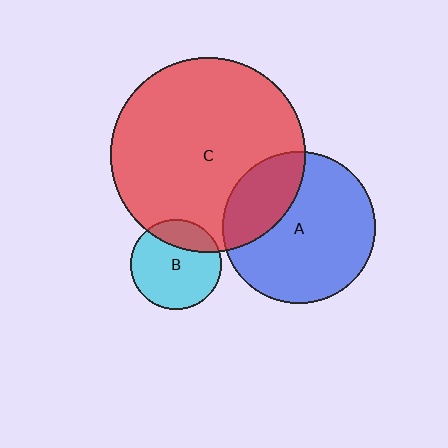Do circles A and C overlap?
Yes.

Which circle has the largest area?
Circle C (red).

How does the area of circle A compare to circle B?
Approximately 2.9 times.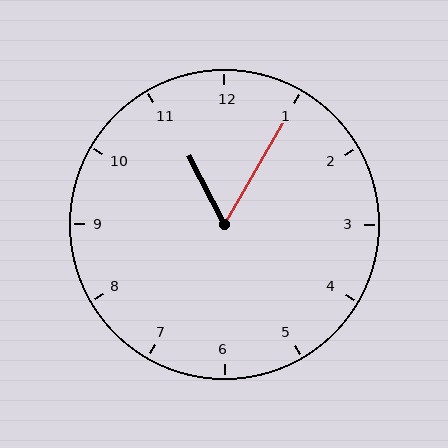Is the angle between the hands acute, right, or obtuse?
It is acute.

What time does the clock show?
11:05.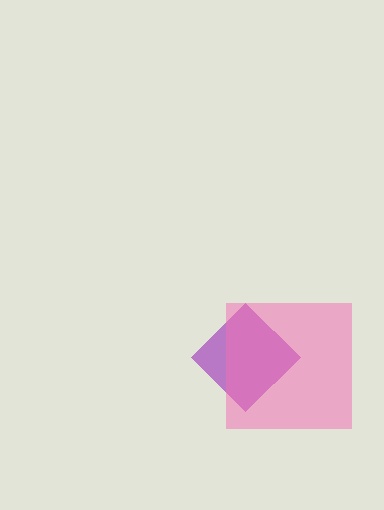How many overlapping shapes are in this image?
There are 2 overlapping shapes in the image.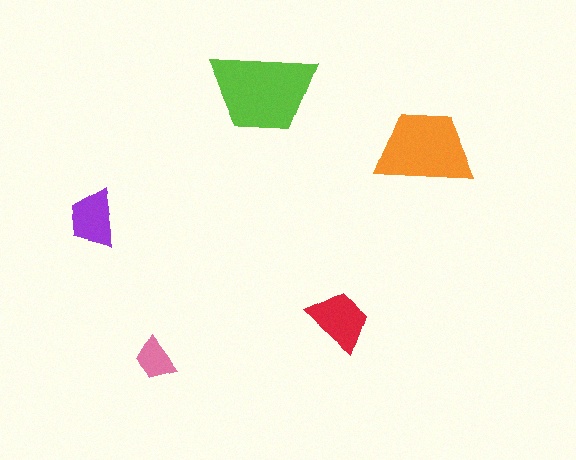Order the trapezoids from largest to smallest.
the lime one, the orange one, the red one, the purple one, the pink one.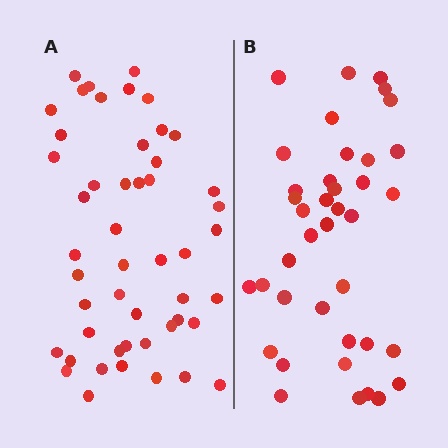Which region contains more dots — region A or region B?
Region A (the left region) has more dots.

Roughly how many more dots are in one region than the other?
Region A has roughly 10 or so more dots than region B.